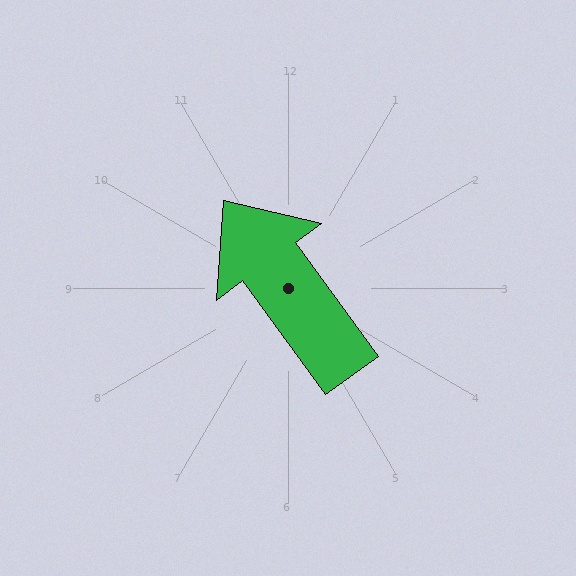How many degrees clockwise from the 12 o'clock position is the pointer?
Approximately 324 degrees.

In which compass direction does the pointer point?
Northwest.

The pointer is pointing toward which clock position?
Roughly 11 o'clock.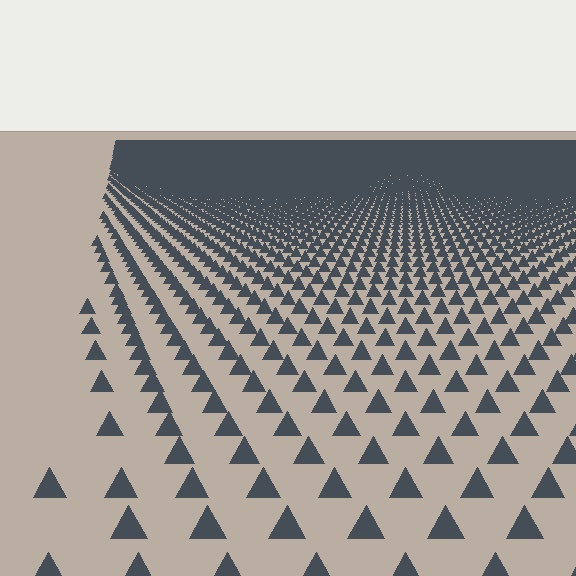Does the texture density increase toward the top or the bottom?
Density increases toward the top.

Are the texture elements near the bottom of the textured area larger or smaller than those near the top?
Larger. Near the bottom, elements are closer to the viewer and appear at a bigger on-screen size.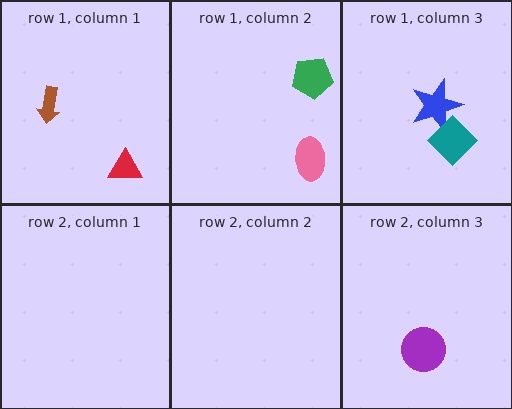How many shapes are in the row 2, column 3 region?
1.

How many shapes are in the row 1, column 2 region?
2.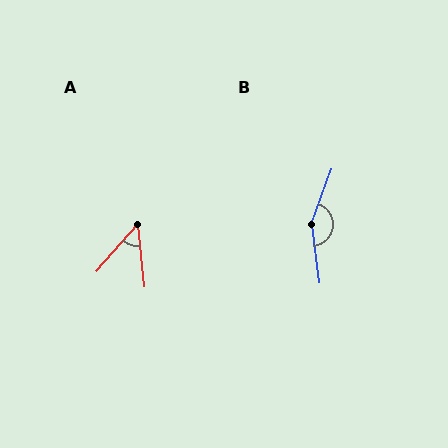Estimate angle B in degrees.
Approximately 153 degrees.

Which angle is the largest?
B, at approximately 153 degrees.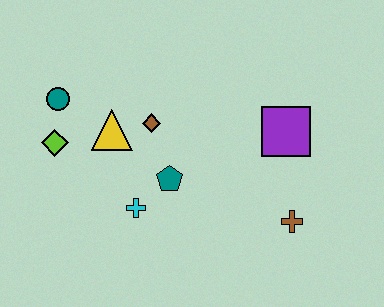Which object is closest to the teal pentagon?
The cyan cross is closest to the teal pentagon.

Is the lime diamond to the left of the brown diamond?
Yes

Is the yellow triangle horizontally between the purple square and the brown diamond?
No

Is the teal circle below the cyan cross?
No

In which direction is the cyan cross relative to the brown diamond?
The cyan cross is below the brown diamond.